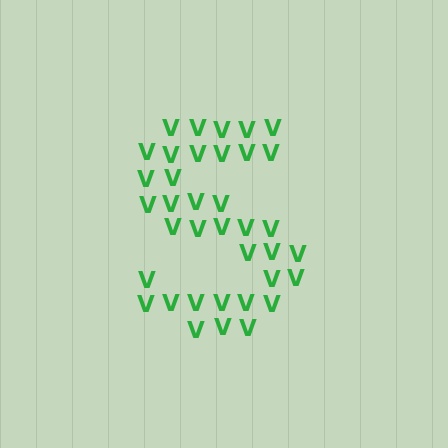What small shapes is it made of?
It is made of small letter V's.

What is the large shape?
The large shape is the letter S.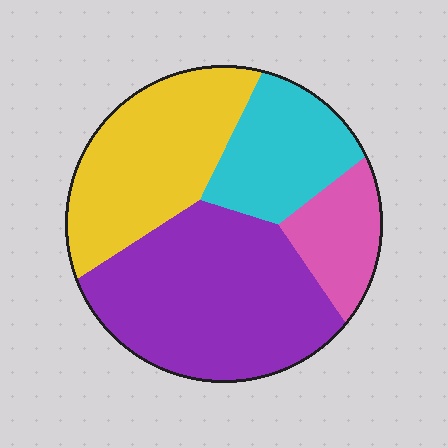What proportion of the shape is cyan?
Cyan takes up about one fifth (1/5) of the shape.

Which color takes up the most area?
Purple, at roughly 40%.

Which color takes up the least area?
Pink, at roughly 10%.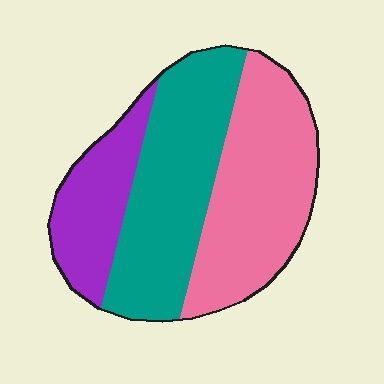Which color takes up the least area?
Purple, at roughly 20%.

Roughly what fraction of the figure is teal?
Teal covers 40% of the figure.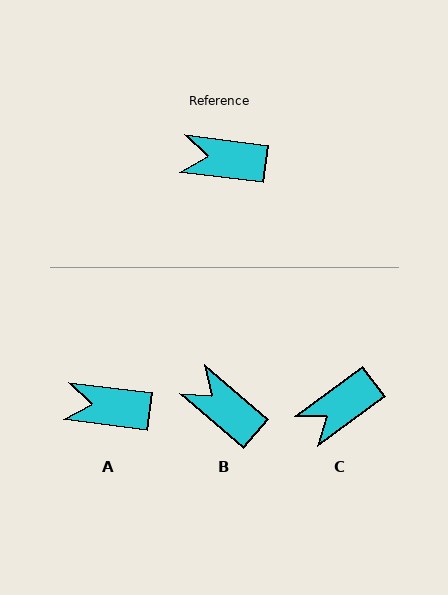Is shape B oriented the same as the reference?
No, it is off by about 33 degrees.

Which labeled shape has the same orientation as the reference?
A.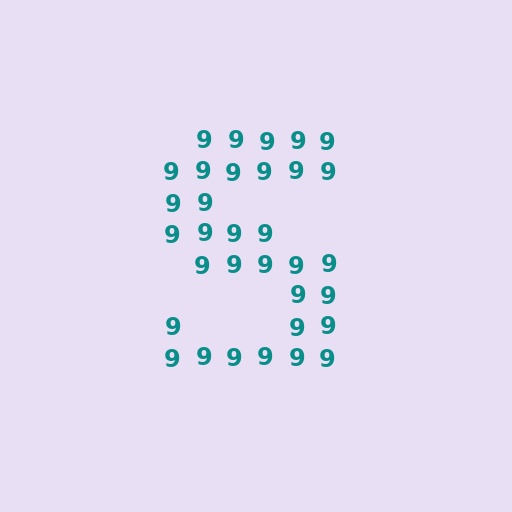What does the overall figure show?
The overall figure shows the letter S.